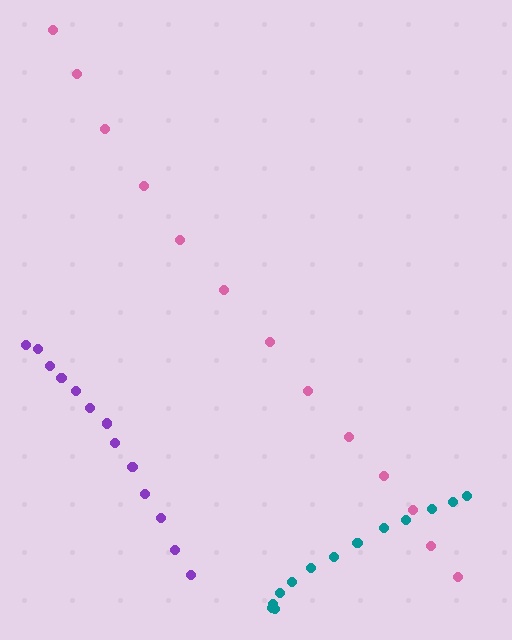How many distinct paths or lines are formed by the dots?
There are 3 distinct paths.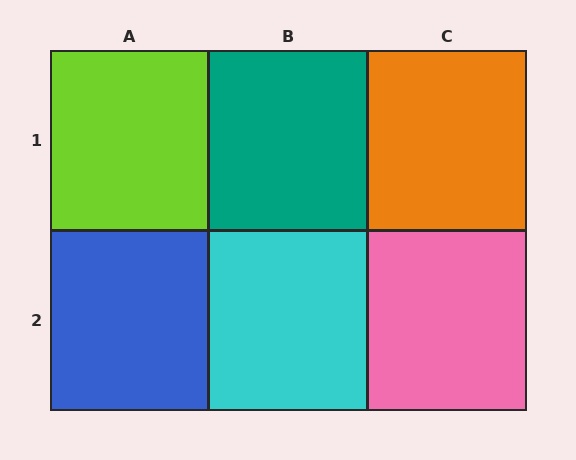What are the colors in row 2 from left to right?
Blue, cyan, pink.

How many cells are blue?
1 cell is blue.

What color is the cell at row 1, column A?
Lime.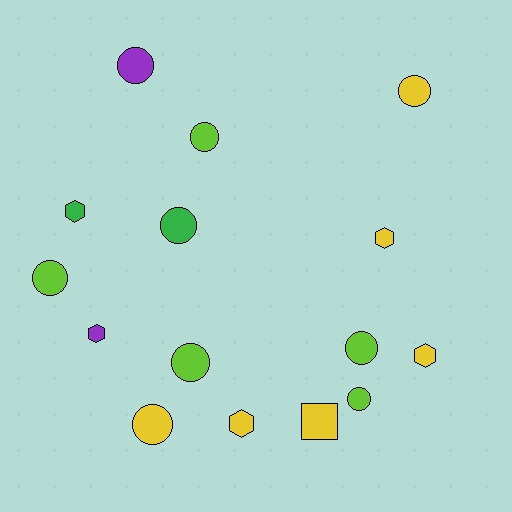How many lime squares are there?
There are no lime squares.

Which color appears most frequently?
Yellow, with 6 objects.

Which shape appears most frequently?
Circle, with 9 objects.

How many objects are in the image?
There are 15 objects.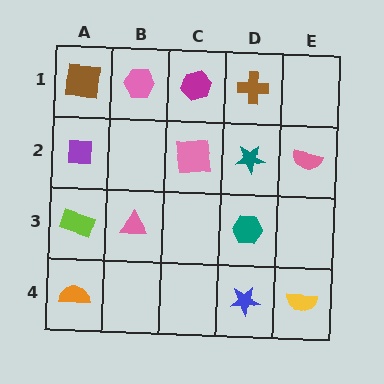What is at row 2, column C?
A pink square.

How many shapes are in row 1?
4 shapes.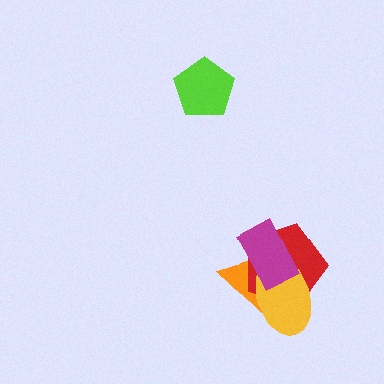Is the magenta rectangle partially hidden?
No, no other shape covers it.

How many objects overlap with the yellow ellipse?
3 objects overlap with the yellow ellipse.